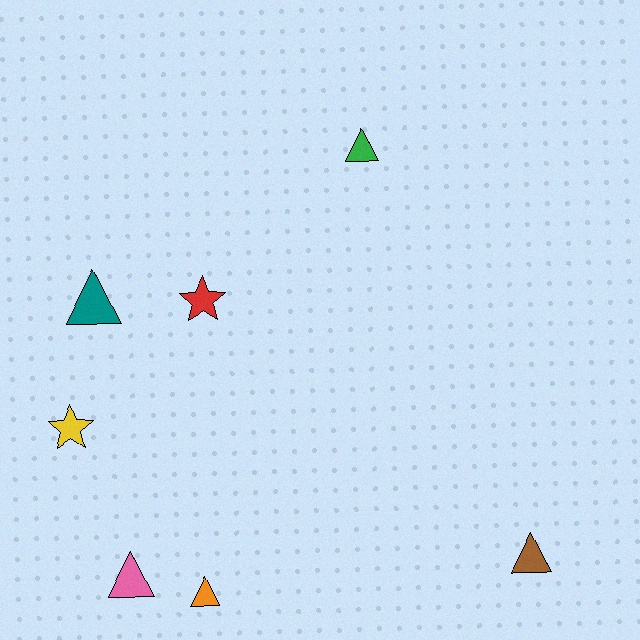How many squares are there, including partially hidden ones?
There are no squares.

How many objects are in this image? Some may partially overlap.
There are 7 objects.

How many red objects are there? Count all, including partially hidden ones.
There is 1 red object.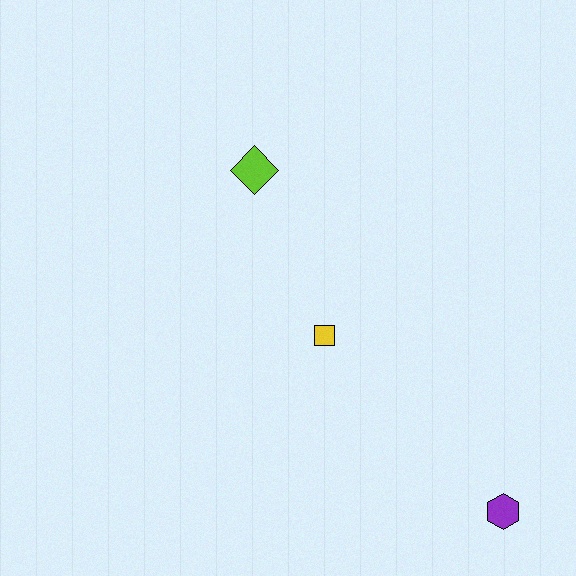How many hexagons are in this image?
There is 1 hexagon.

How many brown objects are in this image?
There are no brown objects.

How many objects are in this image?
There are 3 objects.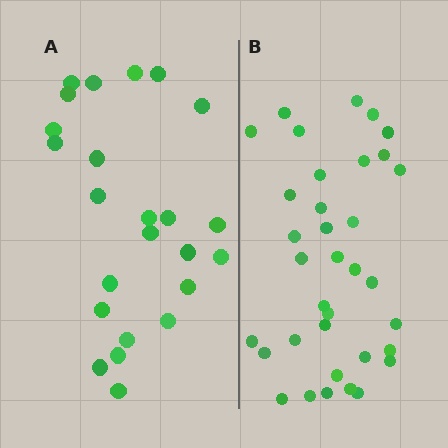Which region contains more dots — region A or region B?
Region B (the right region) has more dots.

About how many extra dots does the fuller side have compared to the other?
Region B has roughly 12 or so more dots than region A.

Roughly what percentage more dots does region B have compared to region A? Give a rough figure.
About 45% more.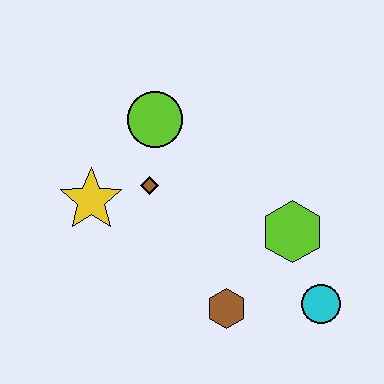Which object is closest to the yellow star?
The brown diamond is closest to the yellow star.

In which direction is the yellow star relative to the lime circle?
The yellow star is below the lime circle.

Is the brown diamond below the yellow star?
No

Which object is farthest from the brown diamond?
The cyan circle is farthest from the brown diamond.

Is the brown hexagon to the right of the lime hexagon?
No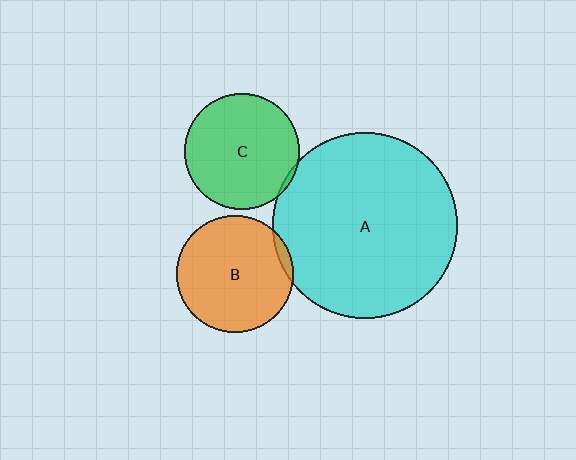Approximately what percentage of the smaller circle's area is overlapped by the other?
Approximately 5%.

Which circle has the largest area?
Circle A (cyan).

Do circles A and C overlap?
Yes.